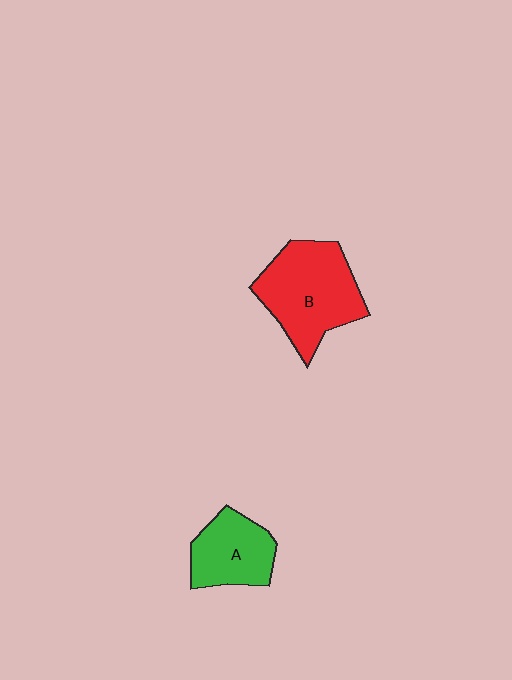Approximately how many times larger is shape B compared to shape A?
Approximately 1.6 times.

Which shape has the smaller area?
Shape A (green).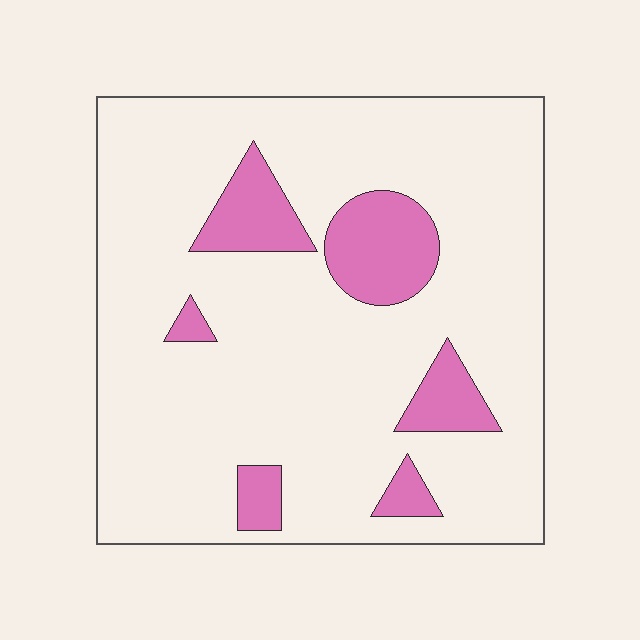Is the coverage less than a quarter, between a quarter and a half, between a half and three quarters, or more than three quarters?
Less than a quarter.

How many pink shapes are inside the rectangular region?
6.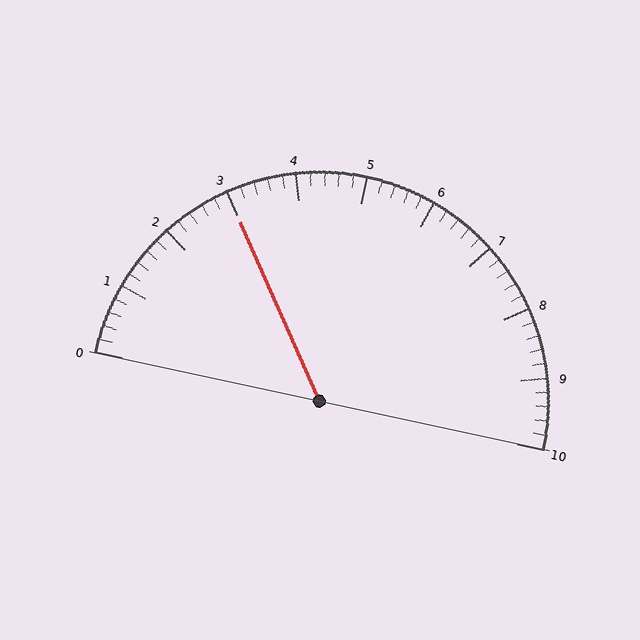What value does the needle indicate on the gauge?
The needle indicates approximately 3.0.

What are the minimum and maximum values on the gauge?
The gauge ranges from 0 to 10.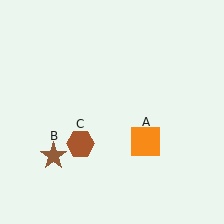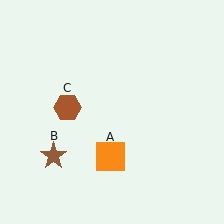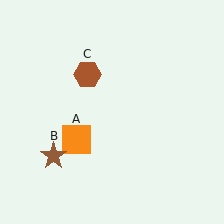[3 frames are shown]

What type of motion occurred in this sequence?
The orange square (object A), brown hexagon (object C) rotated clockwise around the center of the scene.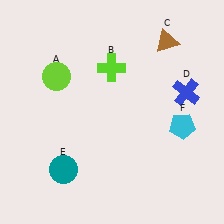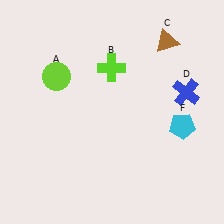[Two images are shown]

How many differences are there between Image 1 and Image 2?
There is 1 difference between the two images.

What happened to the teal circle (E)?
The teal circle (E) was removed in Image 2. It was in the bottom-left area of Image 1.